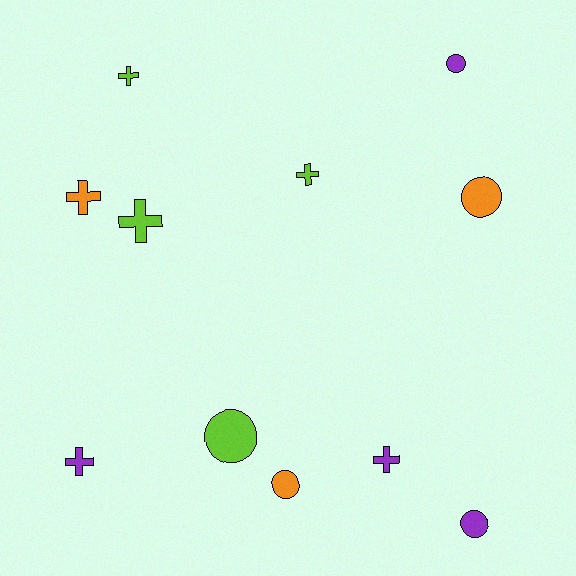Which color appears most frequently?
Purple, with 4 objects.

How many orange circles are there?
There are 2 orange circles.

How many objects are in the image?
There are 11 objects.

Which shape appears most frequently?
Cross, with 6 objects.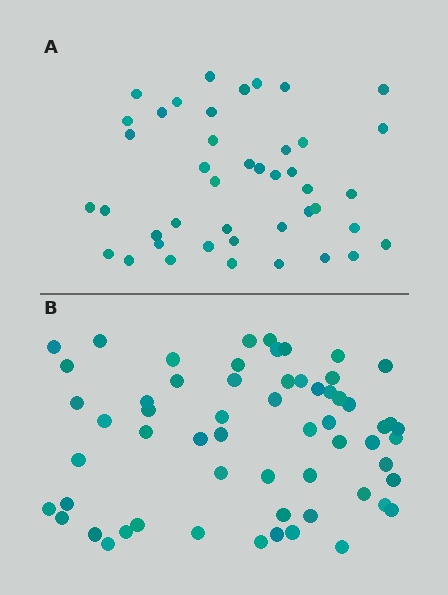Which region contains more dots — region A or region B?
Region B (the bottom region) has more dots.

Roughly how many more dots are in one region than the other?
Region B has approximately 15 more dots than region A.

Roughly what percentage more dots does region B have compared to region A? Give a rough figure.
About 40% more.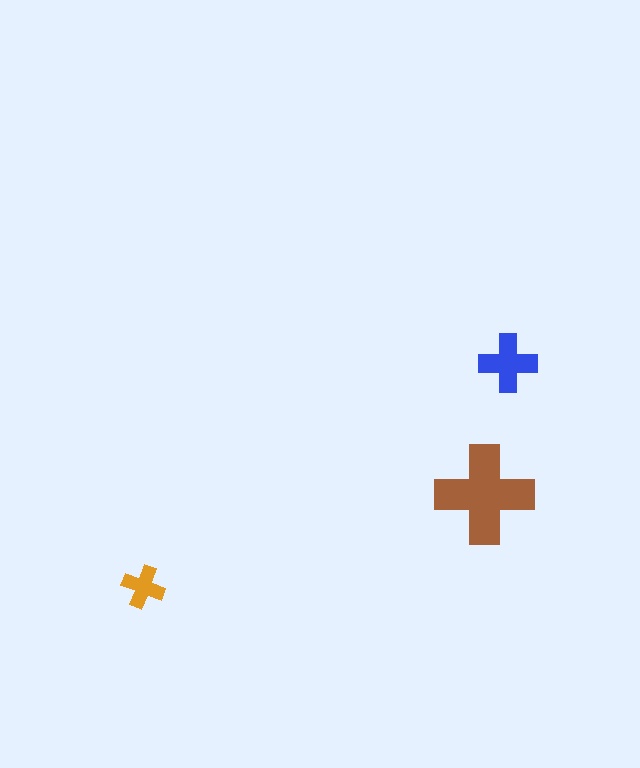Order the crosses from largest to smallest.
the brown one, the blue one, the orange one.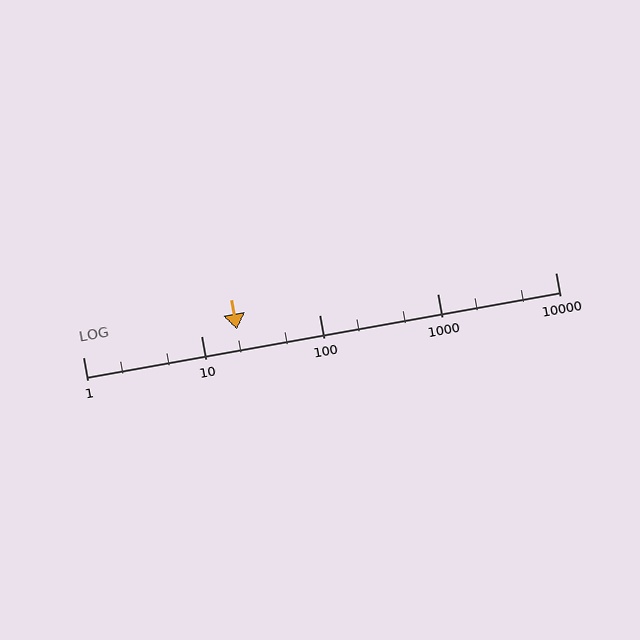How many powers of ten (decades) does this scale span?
The scale spans 4 decades, from 1 to 10000.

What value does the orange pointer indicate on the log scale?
The pointer indicates approximately 20.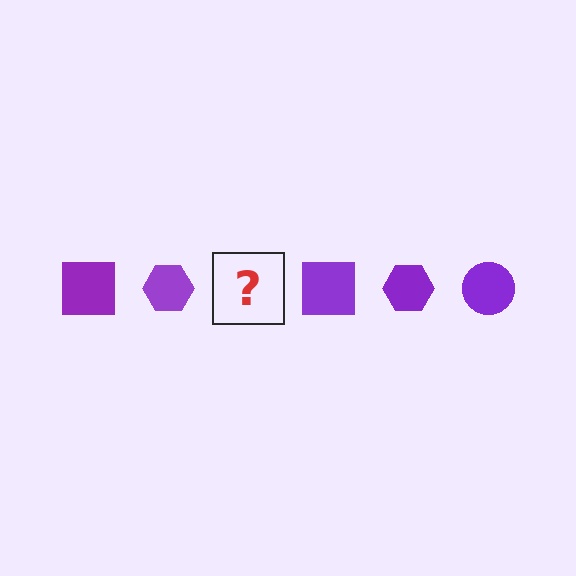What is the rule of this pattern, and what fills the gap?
The rule is that the pattern cycles through square, hexagon, circle shapes in purple. The gap should be filled with a purple circle.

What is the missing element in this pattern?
The missing element is a purple circle.